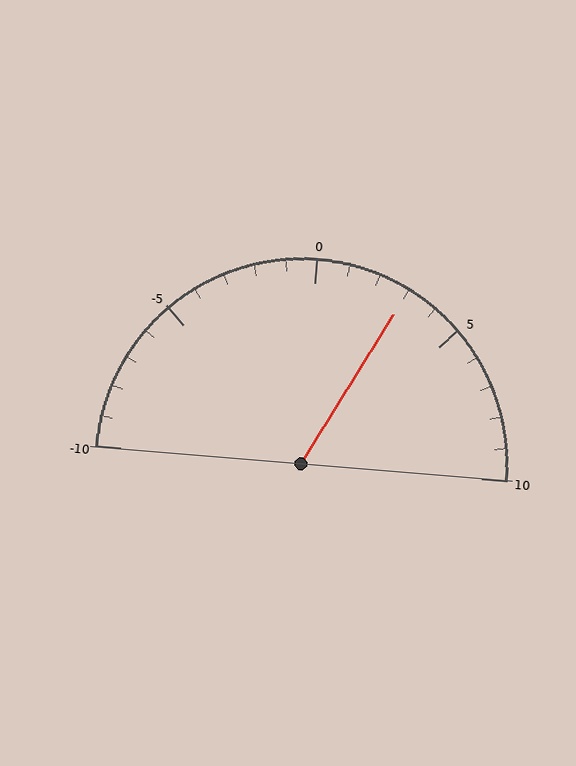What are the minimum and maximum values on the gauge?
The gauge ranges from -10 to 10.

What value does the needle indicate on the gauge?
The needle indicates approximately 3.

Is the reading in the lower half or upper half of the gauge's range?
The reading is in the upper half of the range (-10 to 10).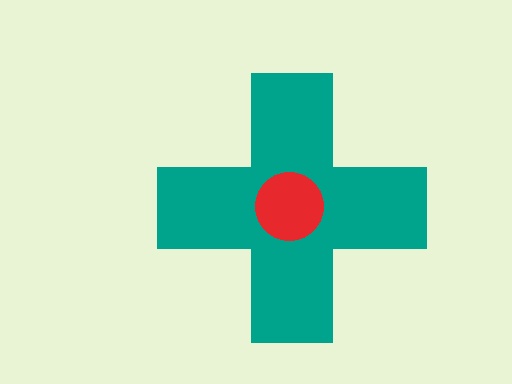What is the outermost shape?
The teal cross.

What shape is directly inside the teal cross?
The red circle.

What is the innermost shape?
The red circle.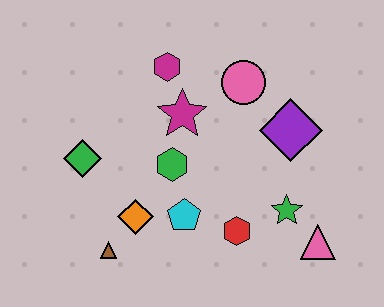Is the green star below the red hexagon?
No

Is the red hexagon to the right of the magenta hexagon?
Yes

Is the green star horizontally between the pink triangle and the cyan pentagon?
Yes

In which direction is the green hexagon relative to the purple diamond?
The green hexagon is to the left of the purple diamond.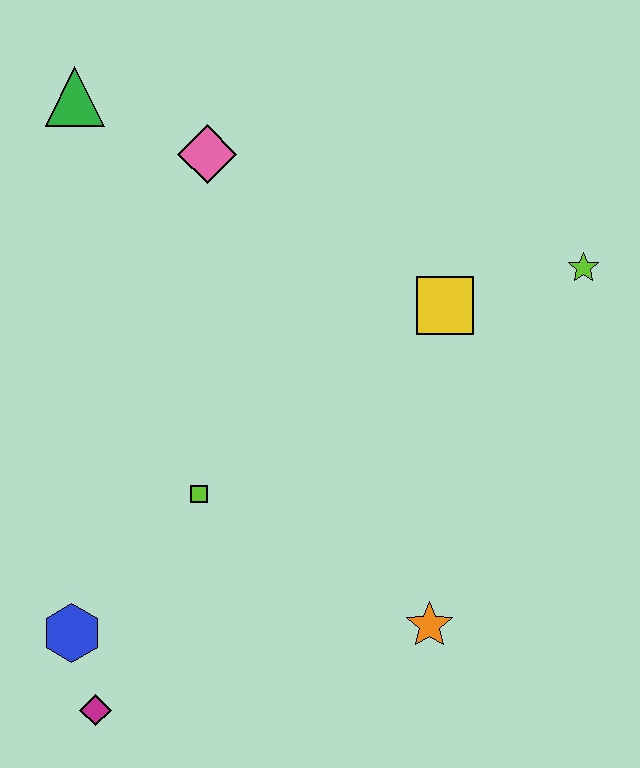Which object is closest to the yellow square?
The lime star is closest to the yellow square.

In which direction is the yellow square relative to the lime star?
The yellow square is to the left of the lime star.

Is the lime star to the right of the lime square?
Yes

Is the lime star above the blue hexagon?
Yes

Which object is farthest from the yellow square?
The magenta diamond is farthest from the yellow square.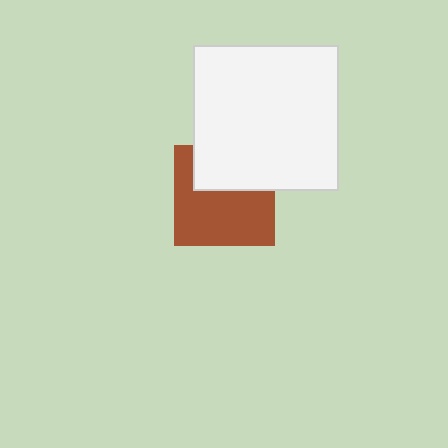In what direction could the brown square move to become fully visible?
The brown square could move down. That would shift it out from behind the white square entirely.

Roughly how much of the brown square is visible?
About half of it is visible (roughly 63%).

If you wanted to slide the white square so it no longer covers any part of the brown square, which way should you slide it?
Slide it up — that is the most direct way to separate the two shapes.